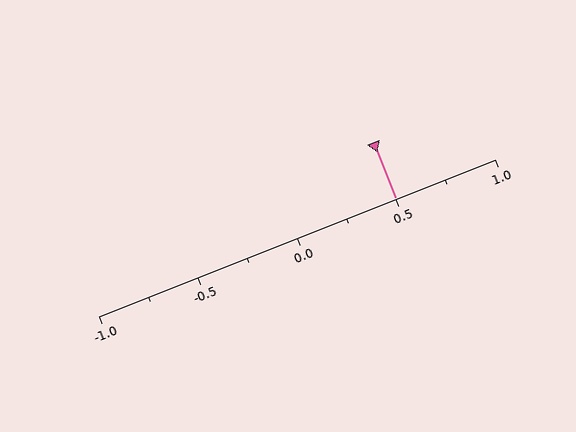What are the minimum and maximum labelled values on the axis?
The axis runs from -1.0 to 1.0.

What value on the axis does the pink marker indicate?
The marker indicates approximately 0.5.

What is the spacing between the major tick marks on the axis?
The major ticks are spaced 0.5 apart.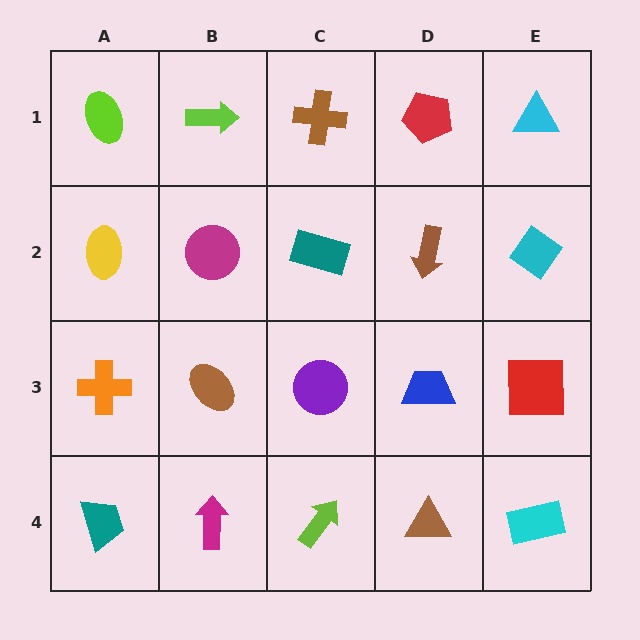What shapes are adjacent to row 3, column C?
A teal rectangle (row 2, column C), a lime arrow (row 4, column C), a brown ellipse (row 3, column B), a blue trapezoid (row 3, column D).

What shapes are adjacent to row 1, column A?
A yellow ellipse (row 2, column A), a lime arrow (row 1, column B).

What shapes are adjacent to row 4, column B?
A brown ellipse (row 3, column B), a teal trapezoid (row 4, column A), a lime arrow (row 4, column C).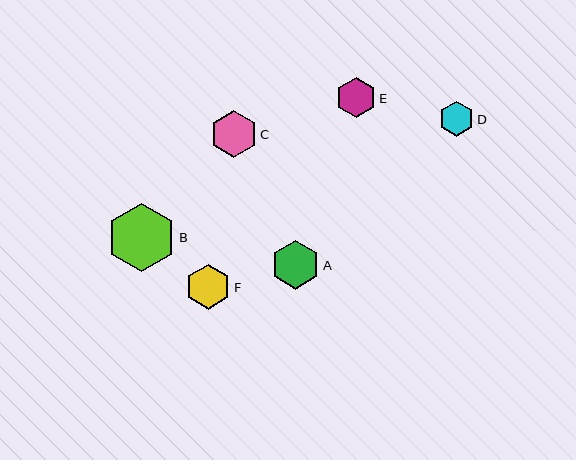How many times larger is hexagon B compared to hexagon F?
Hexagon B is approximately 1.5 times the size of hexagon F.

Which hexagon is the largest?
Hexagon B is the largest with a size of approximately 69 pixels.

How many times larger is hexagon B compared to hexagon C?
Hexagon B is approximately 1.5 times the size of hexagon C.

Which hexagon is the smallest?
Hexagon D is the smallest with a size of approximately 35 pixels.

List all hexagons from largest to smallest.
From largest to smallest: B, A, C, F, E, D.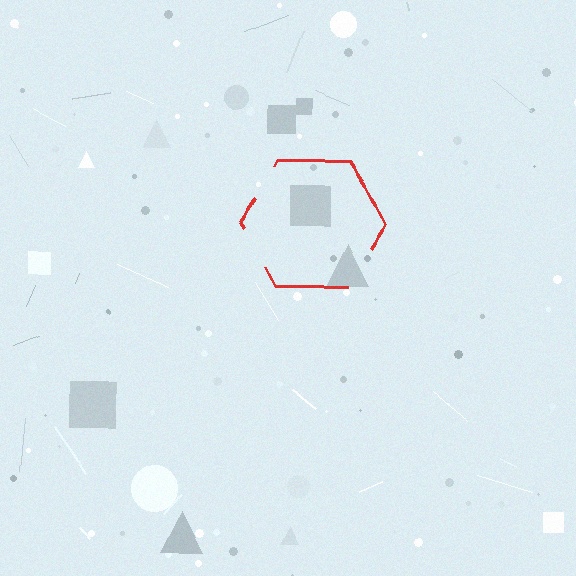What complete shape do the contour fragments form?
The contour fragments form a hexagon.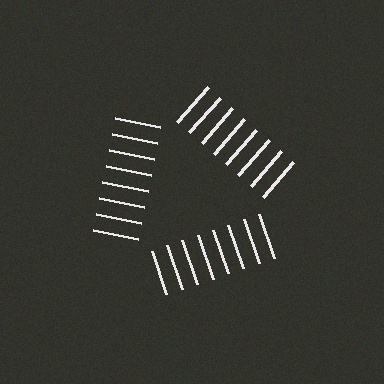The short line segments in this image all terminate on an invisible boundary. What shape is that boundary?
An illusory triangle — the line segments terminate on its edges but no continuous stroke is drawn.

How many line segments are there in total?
24 — 8 along each of the 3 edges.